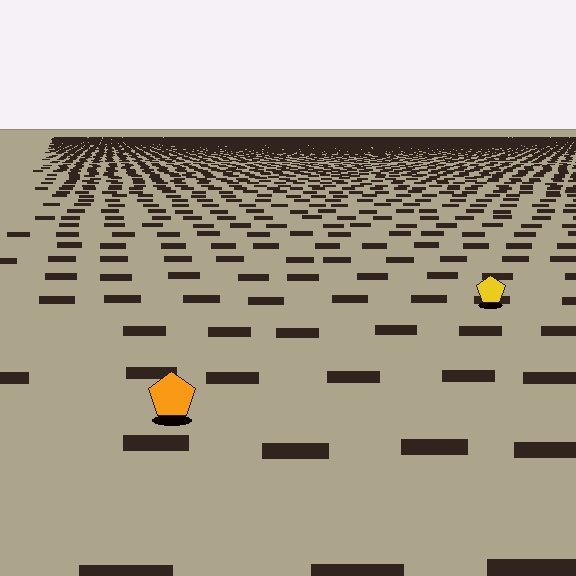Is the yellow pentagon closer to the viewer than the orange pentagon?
No. The orange pentagon is closer — you can tell from the texture gradient: the ground texture is coarser near it.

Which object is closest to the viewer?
The orange pentagon is closest. The texture marks near it are larger and more spread out.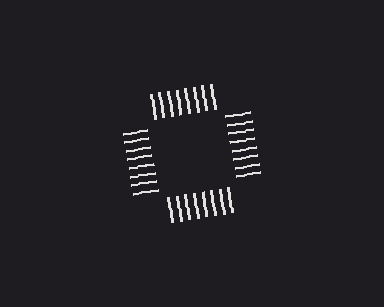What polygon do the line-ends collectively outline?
An illusory square — the line segments terminate on its edges but no continuous stroke is drawn.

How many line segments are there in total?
32 — 8 along each of the 4 edges.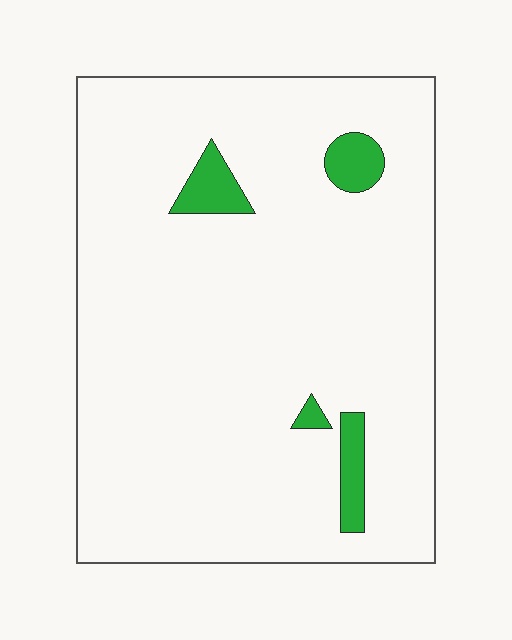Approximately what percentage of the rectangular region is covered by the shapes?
Approximately 5%.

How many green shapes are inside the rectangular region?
4.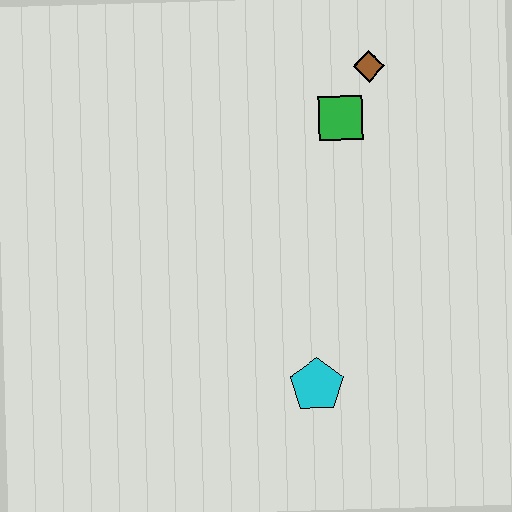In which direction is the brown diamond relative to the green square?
The brown diamond is above the green square.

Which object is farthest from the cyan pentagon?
The brown diamond is farthest from the cyan pentagon.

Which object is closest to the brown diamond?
The green square is closest to the brown diamond.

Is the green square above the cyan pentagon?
Yes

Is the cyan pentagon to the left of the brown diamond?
Yes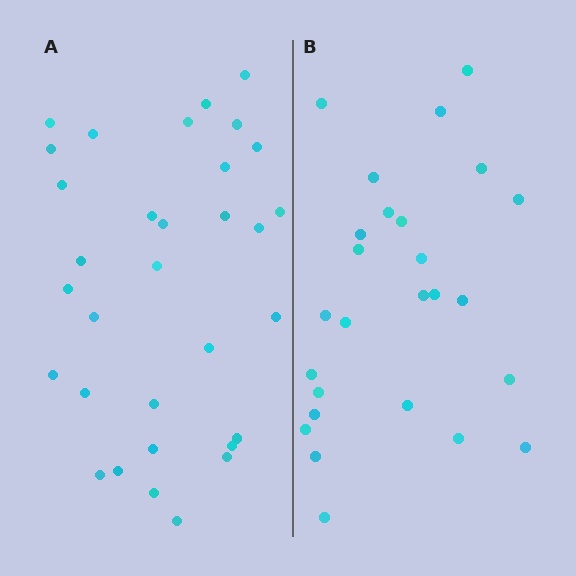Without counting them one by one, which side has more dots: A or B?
Region A (the left region) has more dots.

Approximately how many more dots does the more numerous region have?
Region A has about 6 more dots than region B.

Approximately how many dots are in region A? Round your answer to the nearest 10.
About 30 dots. (The exact count is 32, which rounds to 30.)